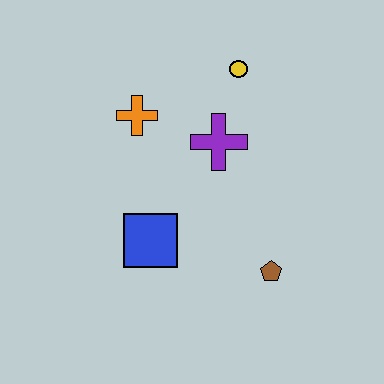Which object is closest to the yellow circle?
The purple cross is closest to the yellow circle.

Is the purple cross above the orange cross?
No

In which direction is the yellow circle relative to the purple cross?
The yellow circle is above the purple cross.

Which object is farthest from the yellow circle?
The brown pentagon is farthest from the yellow circle.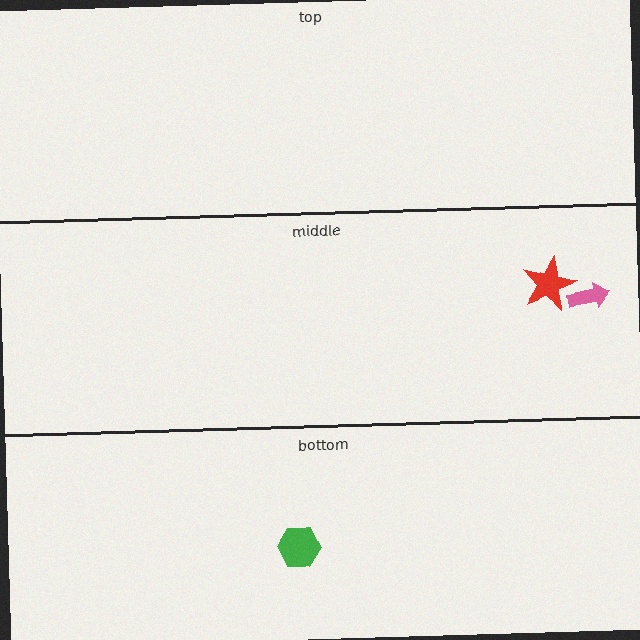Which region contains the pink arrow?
The middle region.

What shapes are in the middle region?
The red star, the pink arrow.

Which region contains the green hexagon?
The bottom region.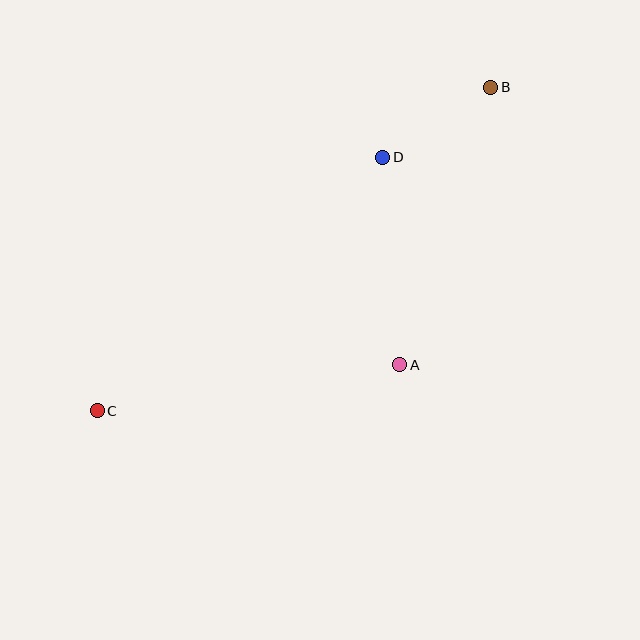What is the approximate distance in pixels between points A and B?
The distance between A and B is approximately 292 pixels.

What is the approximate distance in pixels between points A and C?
The distance between A and C is approximately 306 pixels.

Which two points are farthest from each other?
Points B and C are farthest from each other.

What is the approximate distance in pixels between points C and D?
The distance between C and D is approximately 382 pixels.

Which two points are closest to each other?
Points B and D are closest to each other.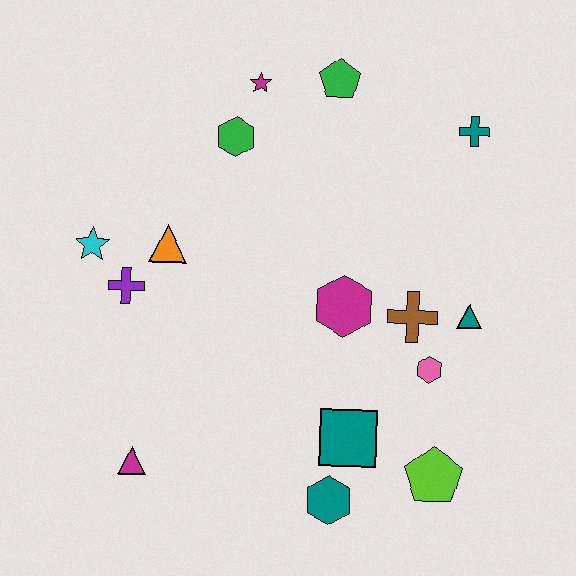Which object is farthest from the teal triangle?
The cyan star is farthest from the teal triangle.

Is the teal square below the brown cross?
Yes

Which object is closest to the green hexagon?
The magenta star is closest to the green hexagon.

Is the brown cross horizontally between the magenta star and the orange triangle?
No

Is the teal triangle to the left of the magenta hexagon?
No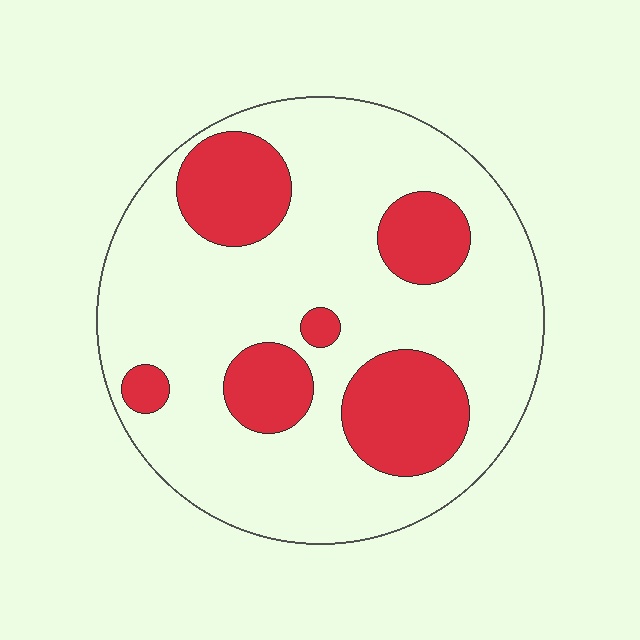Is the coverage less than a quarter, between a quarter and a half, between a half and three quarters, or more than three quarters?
Between a quarter and a half.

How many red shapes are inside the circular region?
6.